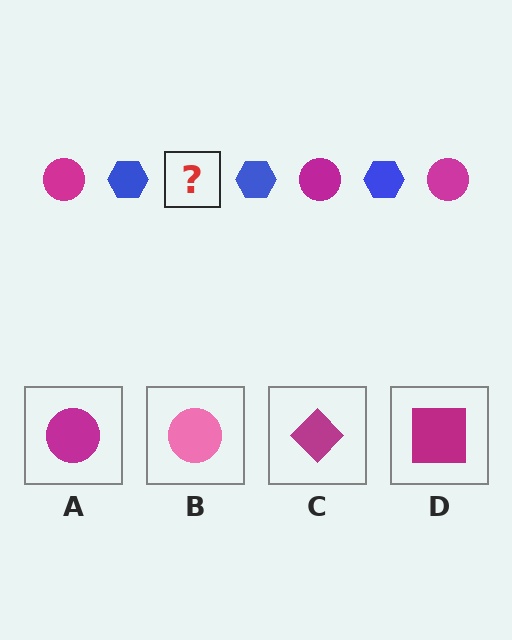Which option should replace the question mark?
Option A.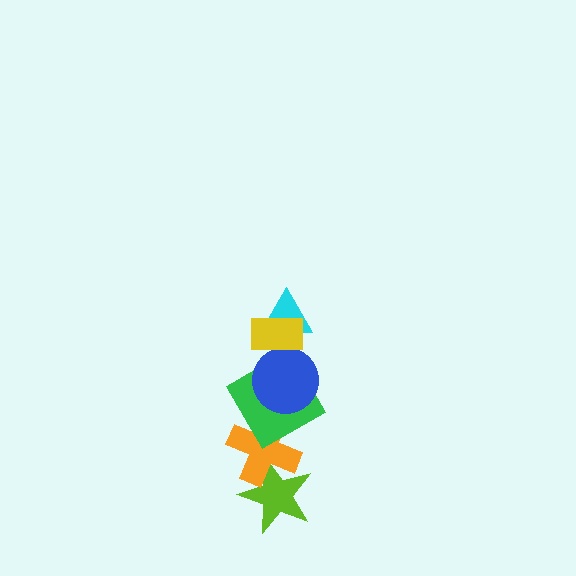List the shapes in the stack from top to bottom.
From top to bottom: the yellow rectangle, the cyan triangle, the blue circle, the green square, the orange cross, the lime star.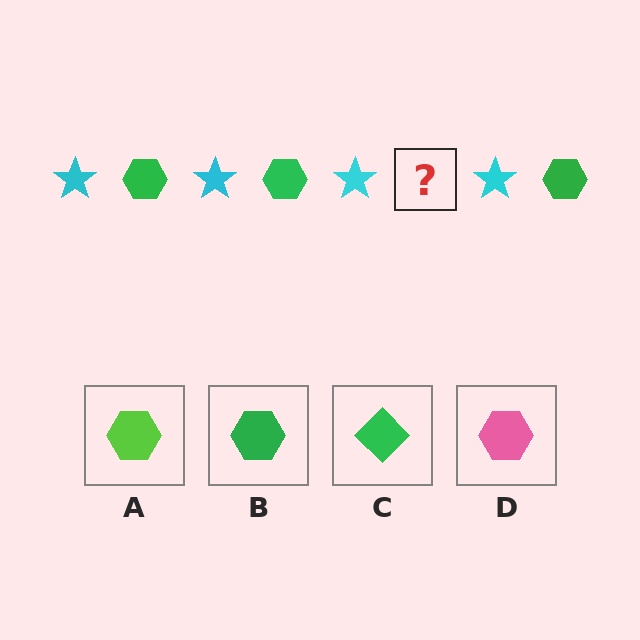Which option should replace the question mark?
Option B.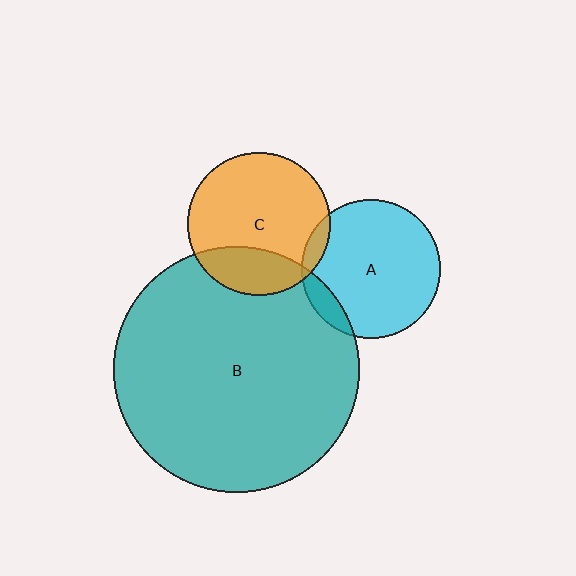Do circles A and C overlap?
Yes.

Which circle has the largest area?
Circle B (teal).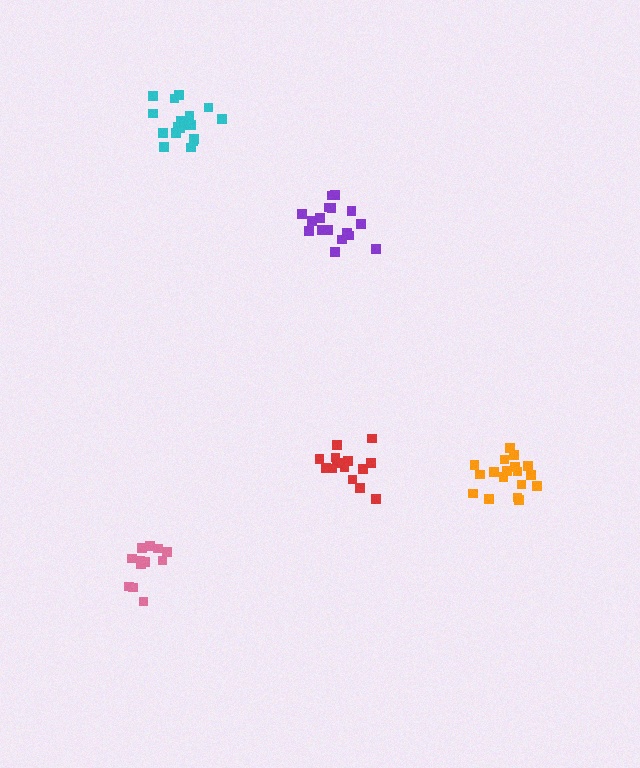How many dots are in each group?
Group 1: 18 dots, Group 2: 12 dots, Group 3: 18 dots, Group 4: 15 dots, Group 5: 17 dots (80 total).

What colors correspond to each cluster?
The clusters are colored: cyan, pink, orange, red, purple.